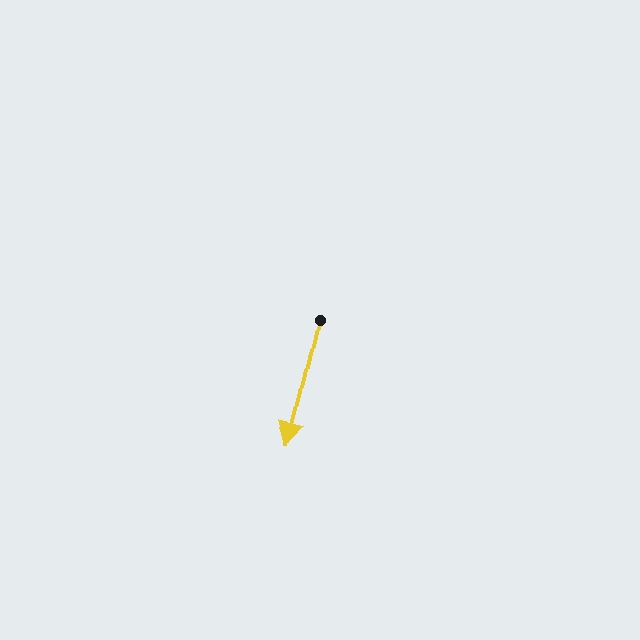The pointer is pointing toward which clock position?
Roughly 6 o'clock.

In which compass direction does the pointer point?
South.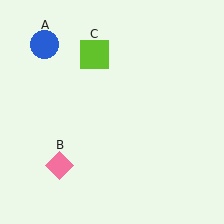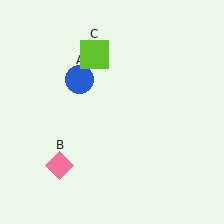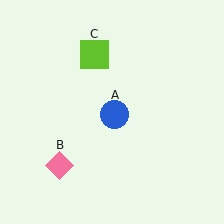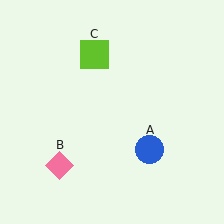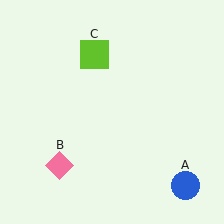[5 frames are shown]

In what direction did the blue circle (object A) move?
The blue circle (object A) moved down and to the right.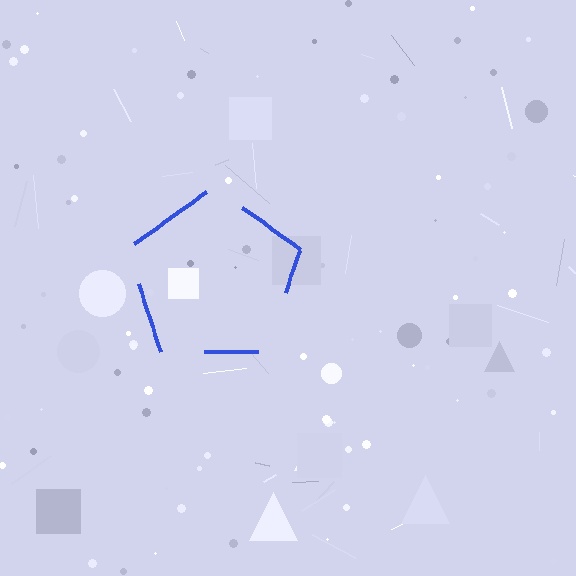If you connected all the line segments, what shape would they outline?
They would outline a pentagon.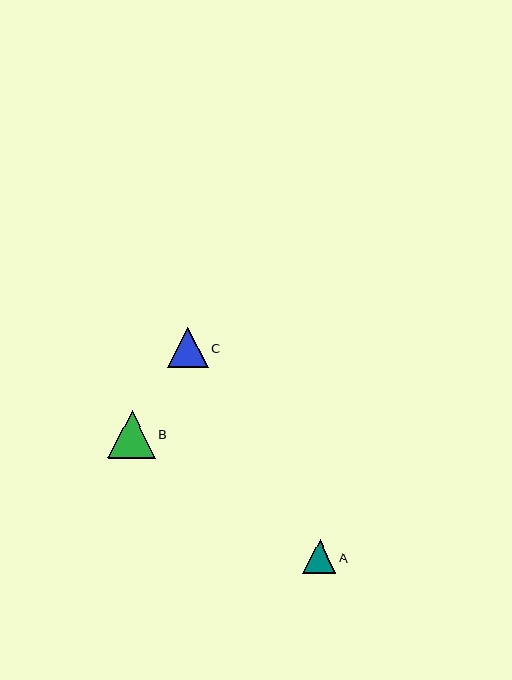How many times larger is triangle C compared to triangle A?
Triangle C is approximately 1.2 times the size of triangle A.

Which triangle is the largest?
Triangle B is the largest with a size of approximately 48 pixels.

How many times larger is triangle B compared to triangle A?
Triangle B is approximately 1.4 times the size of triangle A.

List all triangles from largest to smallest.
From largest to smallest: B, C, A.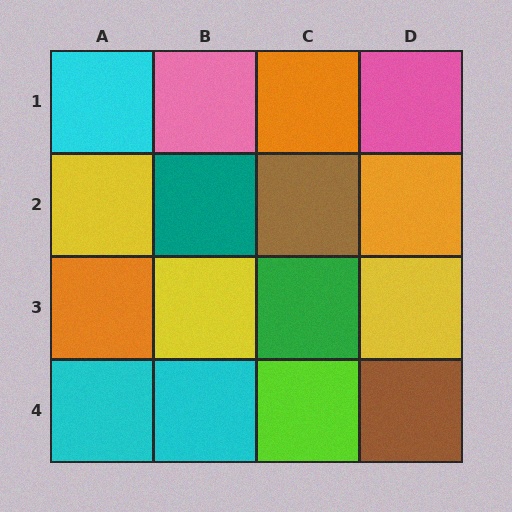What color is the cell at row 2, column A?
Yellow.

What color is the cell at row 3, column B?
Yellow.